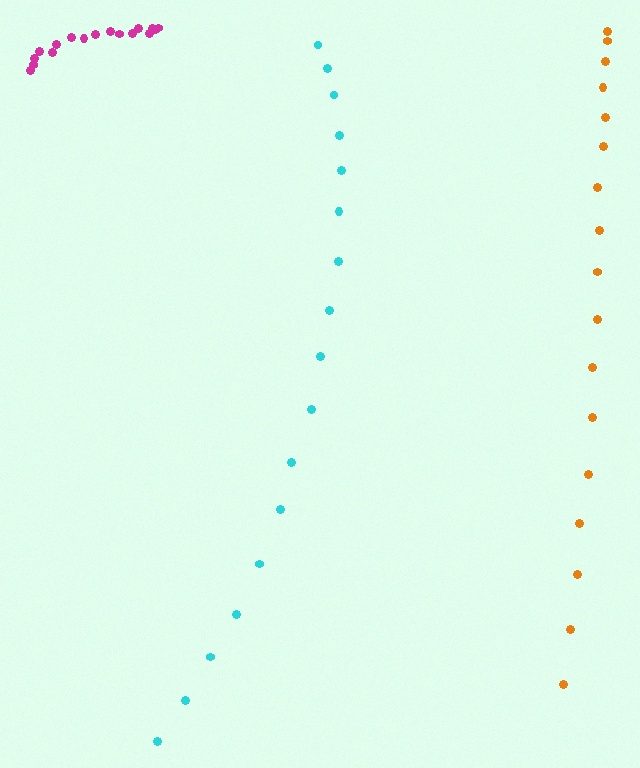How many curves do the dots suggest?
There are 3 distinct paths.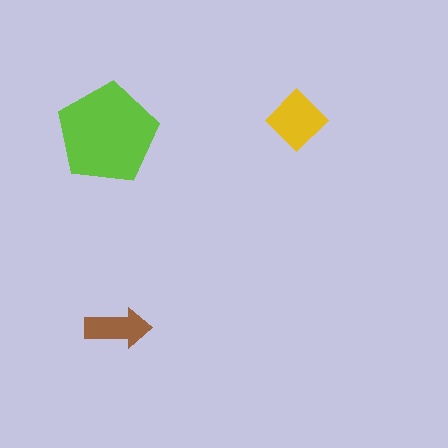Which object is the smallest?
The brown arrow.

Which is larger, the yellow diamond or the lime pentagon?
The lime pentagon.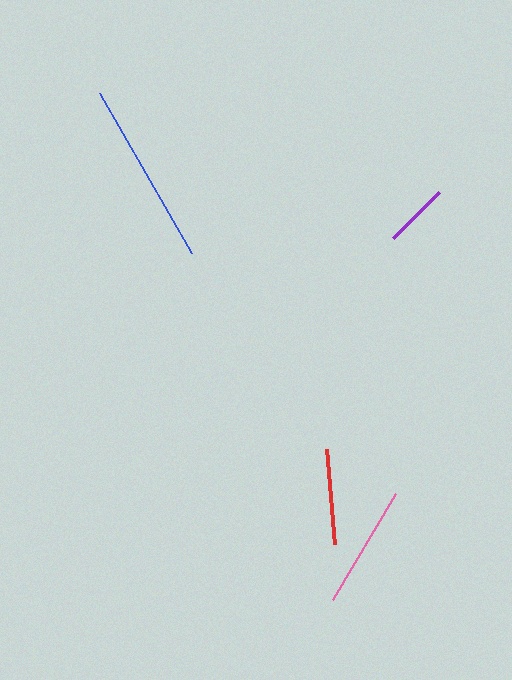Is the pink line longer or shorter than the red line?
The pink line is longer than the red line.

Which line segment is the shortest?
The purple line is the shortest at approximately 65 pixels.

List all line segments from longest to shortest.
From longest to shortest: blue, pink, red, purple.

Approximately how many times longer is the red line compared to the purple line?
The red line is approximately 1.5 times the length of the purple line.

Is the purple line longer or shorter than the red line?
The red line is longer than the purple line.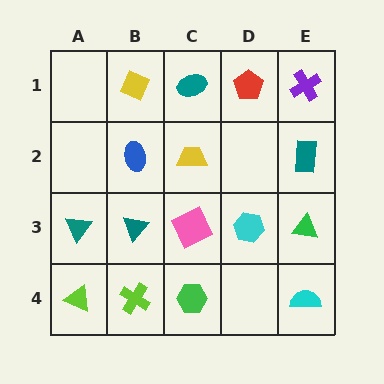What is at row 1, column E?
A purple cross.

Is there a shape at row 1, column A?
No, that cell is empty.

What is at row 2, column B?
A blue ellipse.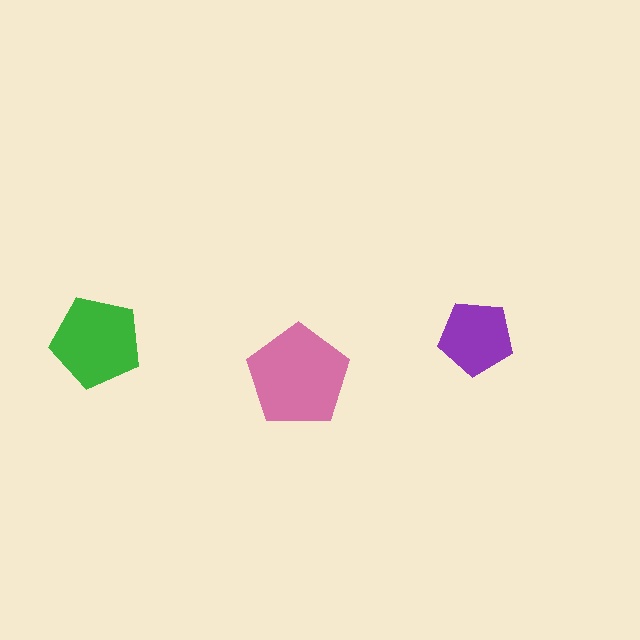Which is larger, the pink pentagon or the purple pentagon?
The pink one.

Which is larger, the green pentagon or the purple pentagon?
The green one.